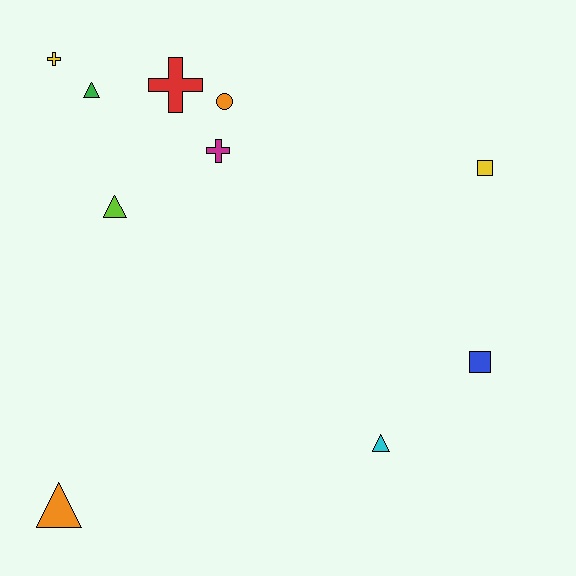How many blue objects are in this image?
There is 1 blue object.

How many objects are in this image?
There are 10 objects.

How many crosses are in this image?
There are 3 crosses.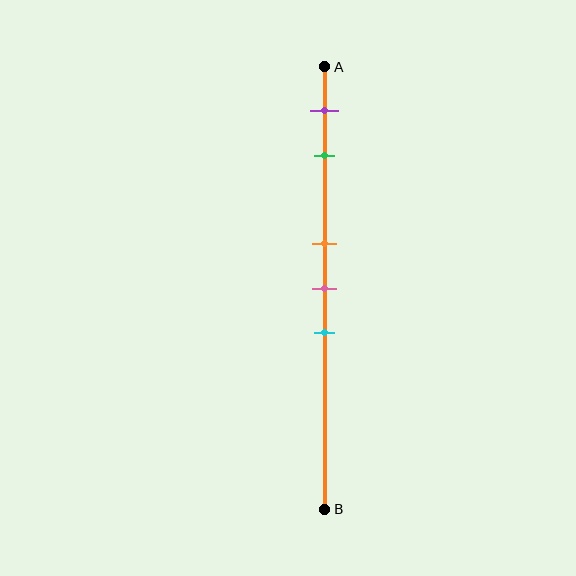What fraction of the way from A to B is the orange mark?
The orange mark is approximately 40% (0.4) of the way from A to B.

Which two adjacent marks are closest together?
The orange and pink marks are the closest adjacent pair.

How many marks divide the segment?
There are 5 marks dividing the segment.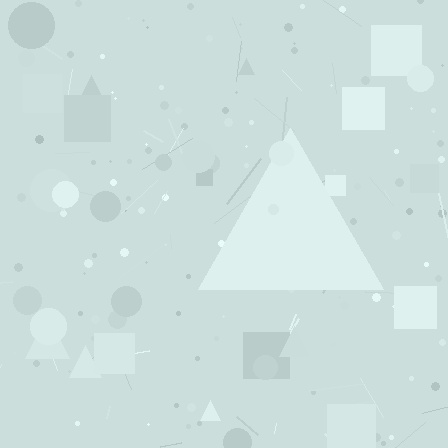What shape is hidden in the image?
A triangle is hidden in the image.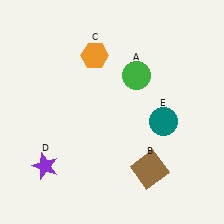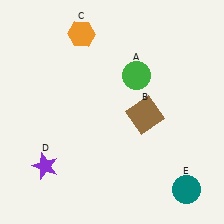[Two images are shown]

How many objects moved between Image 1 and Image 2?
3 objects moved between the two images.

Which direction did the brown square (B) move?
The brown square (B) moved up.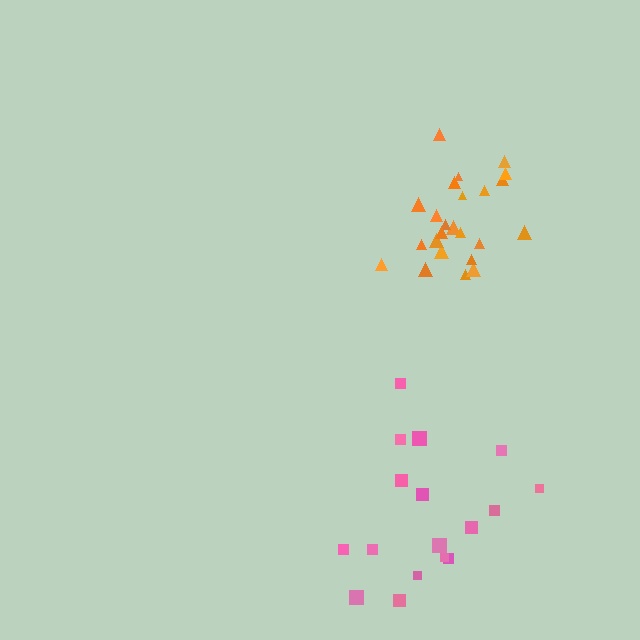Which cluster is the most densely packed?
Orange.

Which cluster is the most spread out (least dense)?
Pink.